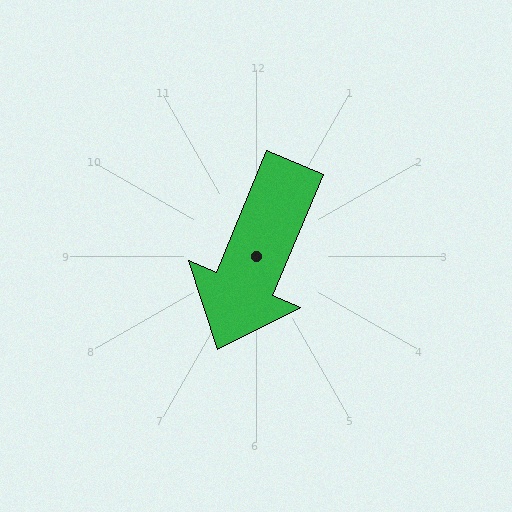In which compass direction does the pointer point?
Southwest.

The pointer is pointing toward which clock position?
Roughly 7 o'clock.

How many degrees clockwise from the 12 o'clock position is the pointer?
Approximately 203 degrees.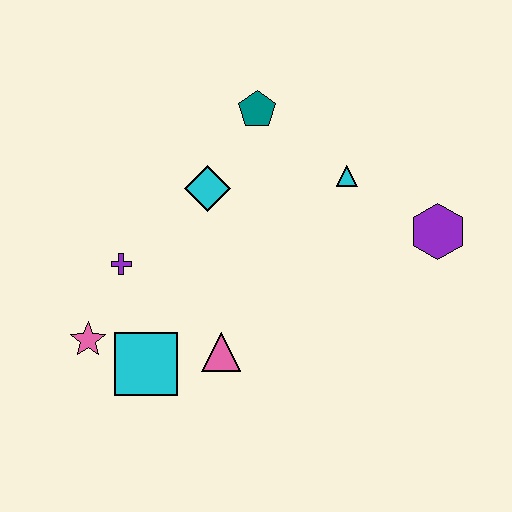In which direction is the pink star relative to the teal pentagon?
The pink star is below the teal pentagon.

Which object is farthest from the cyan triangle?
The pink star is farthest from the cyan triangle.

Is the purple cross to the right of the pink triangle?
No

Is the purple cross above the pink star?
Yes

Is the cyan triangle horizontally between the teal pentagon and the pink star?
No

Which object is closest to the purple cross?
The pink star is closest to the purple cross.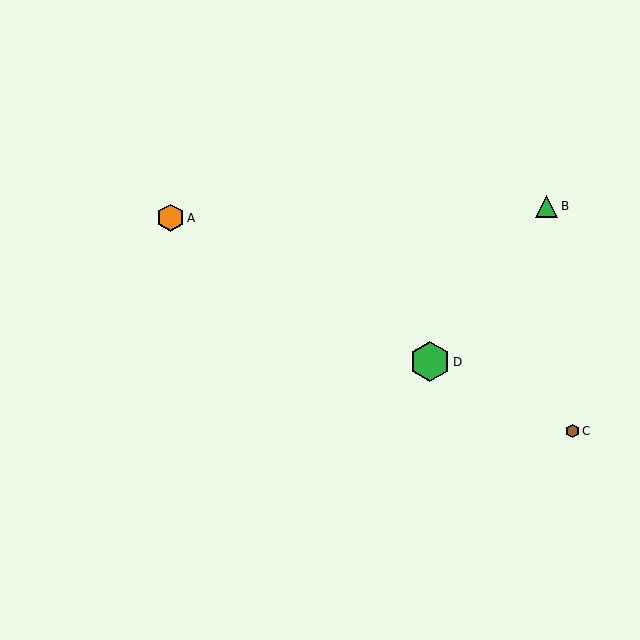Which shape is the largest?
The green hexagon (labeled D) is the largest.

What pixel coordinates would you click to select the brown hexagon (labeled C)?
Click at (572, 431) to select the brown hexagon C.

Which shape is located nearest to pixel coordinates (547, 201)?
The green triangle (labeled B) at (547, 206) is nearest to that location.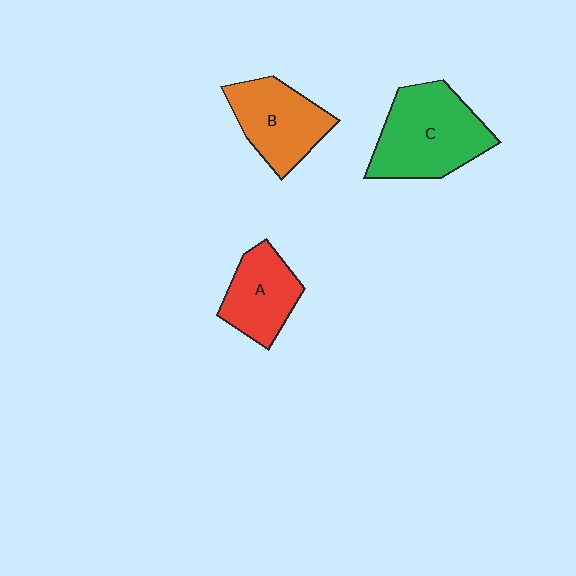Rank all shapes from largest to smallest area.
From largest to smallest: C (green), B (orange), A (red).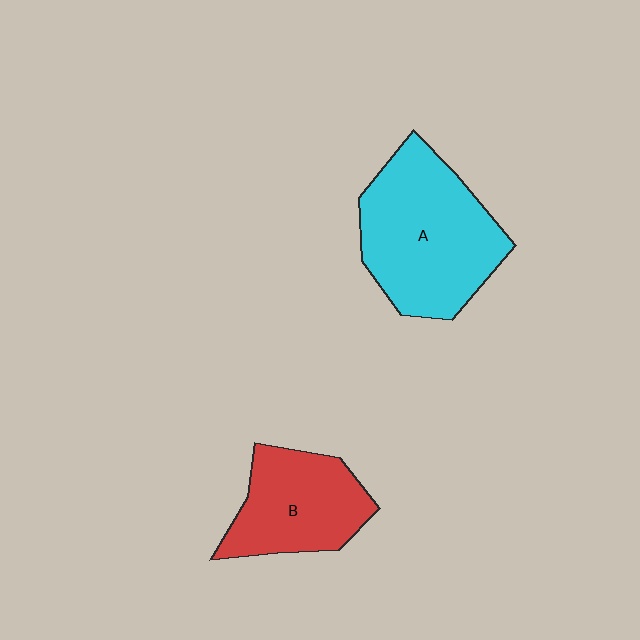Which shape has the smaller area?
Shape B (red).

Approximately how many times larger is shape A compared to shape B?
Approximately 1.5 times.